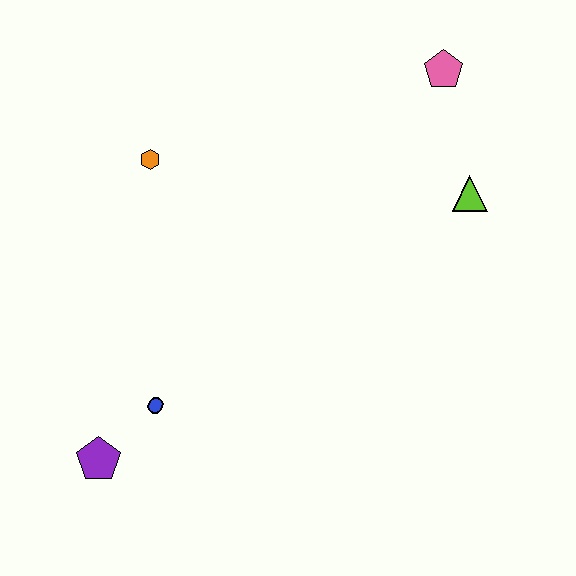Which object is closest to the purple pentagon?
The blue circle is closest to the purple pentagon.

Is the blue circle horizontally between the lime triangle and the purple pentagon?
Yes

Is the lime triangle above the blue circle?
Yes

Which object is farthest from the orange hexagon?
The lime triangle is farthest from the orange hexagon.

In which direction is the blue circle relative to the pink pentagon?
The blue circle is below the pink pentagon.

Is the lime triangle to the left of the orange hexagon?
No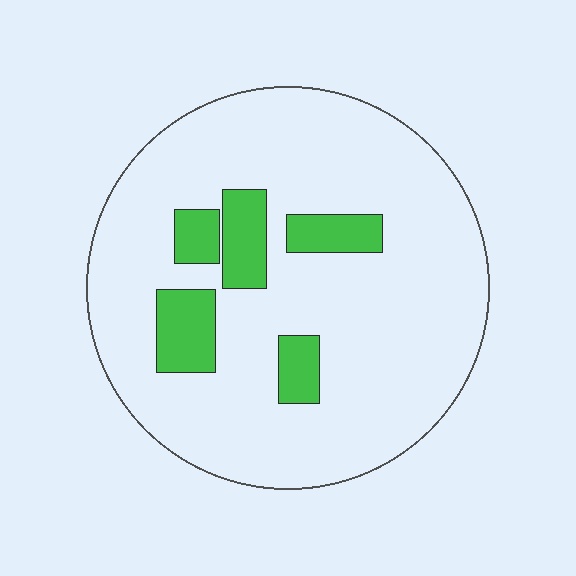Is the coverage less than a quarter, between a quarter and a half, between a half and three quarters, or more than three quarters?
Less than a quarter.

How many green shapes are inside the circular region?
5.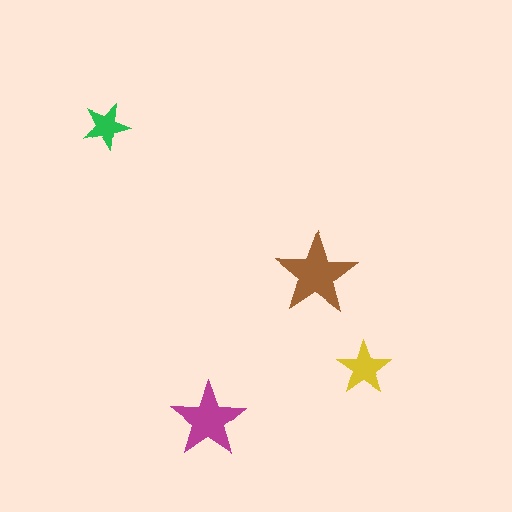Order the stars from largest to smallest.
the brown one, the magenta one, the yellow one, the green one.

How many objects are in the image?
There are 4 objects in the image.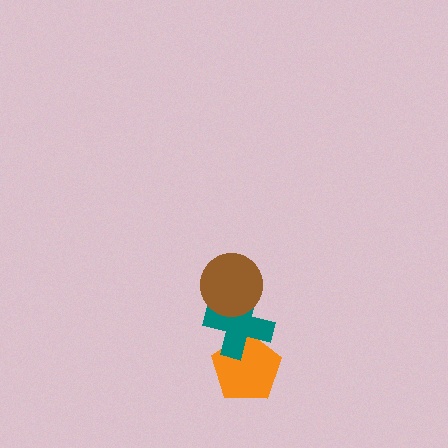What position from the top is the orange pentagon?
The orange pentagon is 3rd from the top.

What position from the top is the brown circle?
The brown circle is 1st from the top.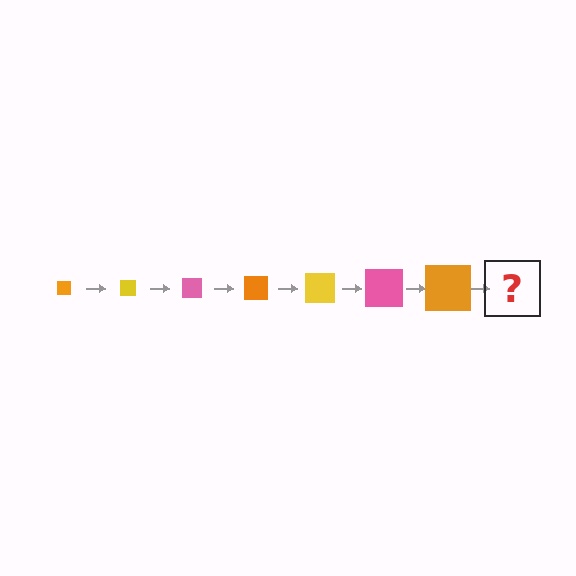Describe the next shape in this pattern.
It should be a yellow square, larger than the previous one.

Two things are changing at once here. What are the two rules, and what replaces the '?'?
The two rules are that the square grows larger each step and the color cycles through orange, yellow, and pink. The '?' should be a yellow square, larger than the previous one.